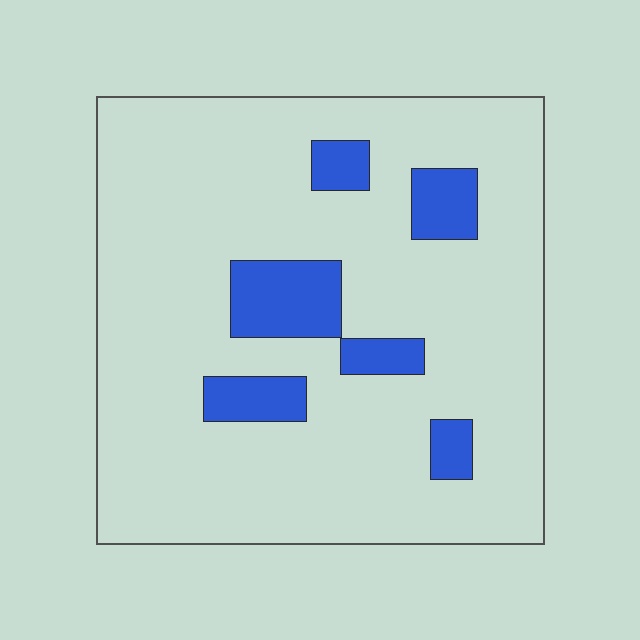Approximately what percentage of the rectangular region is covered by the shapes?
Approximately 15%.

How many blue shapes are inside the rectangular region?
6.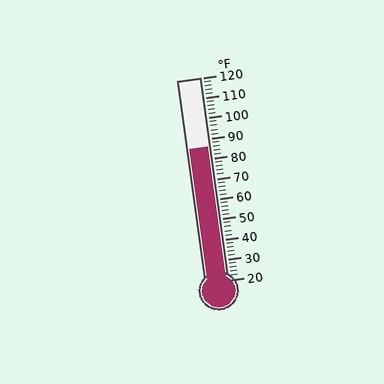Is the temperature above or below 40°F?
The temperature is above 40°F.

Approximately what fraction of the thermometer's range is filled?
The thermometer is filled to approximately 65% of its range.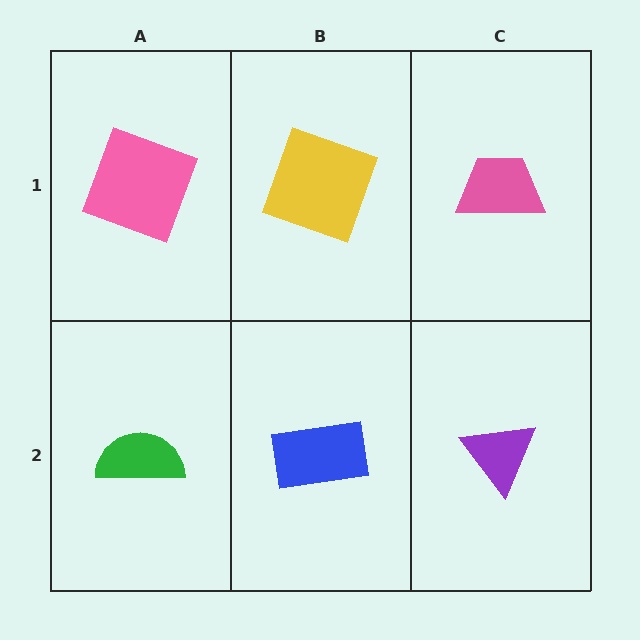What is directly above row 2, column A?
A pink square.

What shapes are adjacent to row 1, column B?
A blue rectangle (row 2, column B), a pink square (row 1, column A), a pink trapezoid (row 1, column C).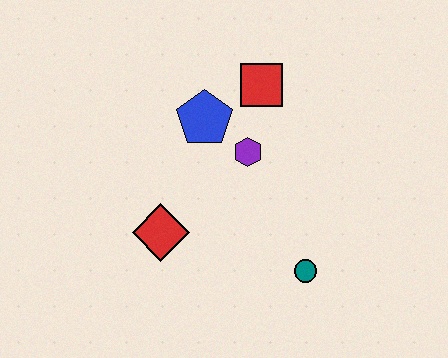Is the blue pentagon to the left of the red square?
Yes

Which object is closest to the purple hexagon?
The blue pentagon is closest to the purple hexagon.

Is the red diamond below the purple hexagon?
Yes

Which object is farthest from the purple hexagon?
The teal circle is farthest from the purple hexagon.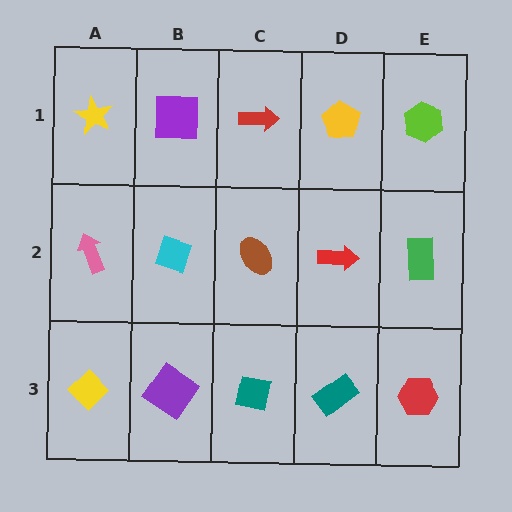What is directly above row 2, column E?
A lime hexagon.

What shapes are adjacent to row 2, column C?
A red arrow (row 1, column C), a teal square (row 3, column C), a cyan diamond (row 2, column B), a red arrow (row 2, column D).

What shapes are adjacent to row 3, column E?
A green rectangle (row 2, column E), a teal rectangle (row 3, column D).